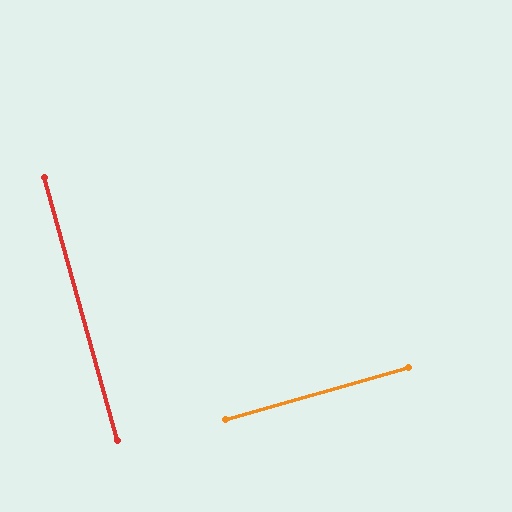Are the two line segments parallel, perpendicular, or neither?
Perpendicular — they meet at approximately 90°.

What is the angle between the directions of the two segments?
Approximately 90 degrees.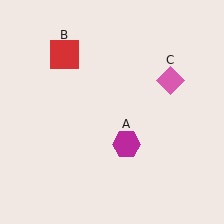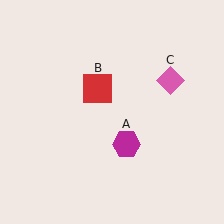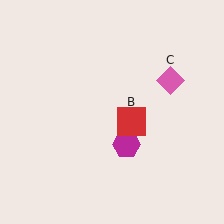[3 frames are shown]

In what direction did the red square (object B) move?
The red square (object B) moved down and to the right.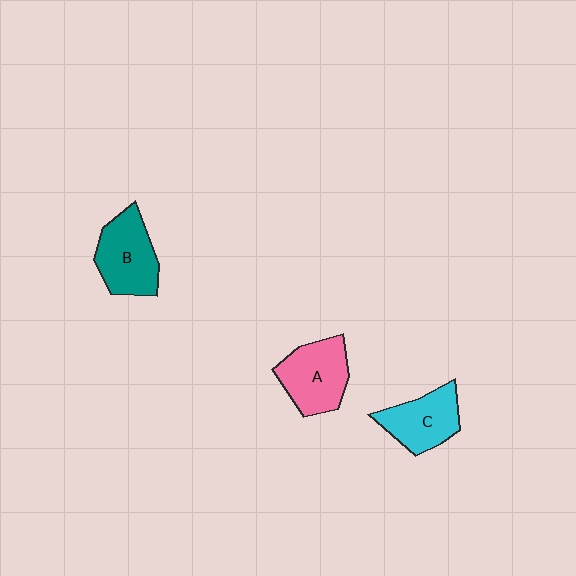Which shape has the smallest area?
Shape C (cyan).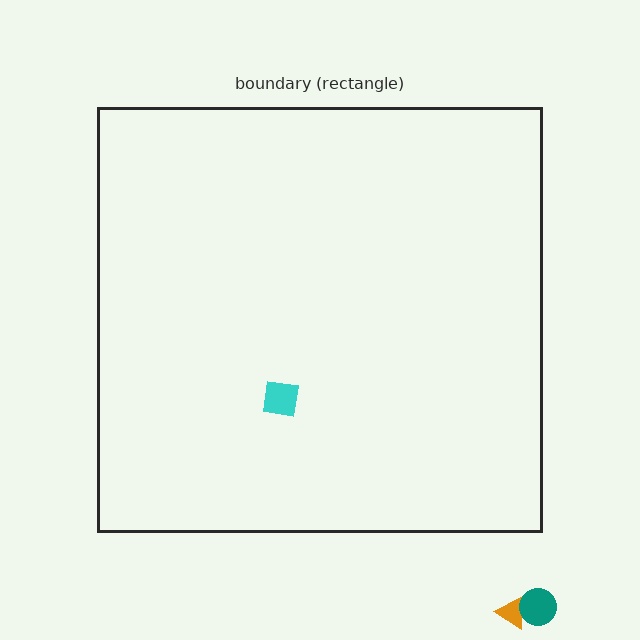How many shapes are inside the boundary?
1 inside, 2 outside.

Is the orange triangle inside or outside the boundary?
Outside.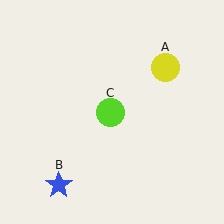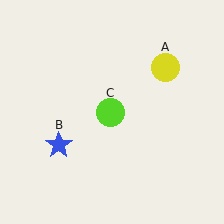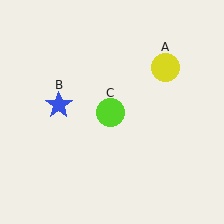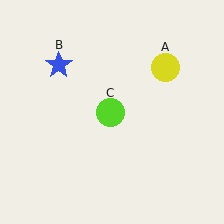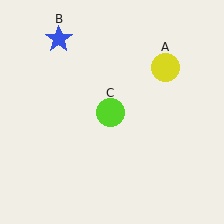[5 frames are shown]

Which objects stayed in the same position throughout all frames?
Yellow circle (object A) and lime circle (object C) remained stationary.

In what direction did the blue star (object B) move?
The blue star (object B) moved up.